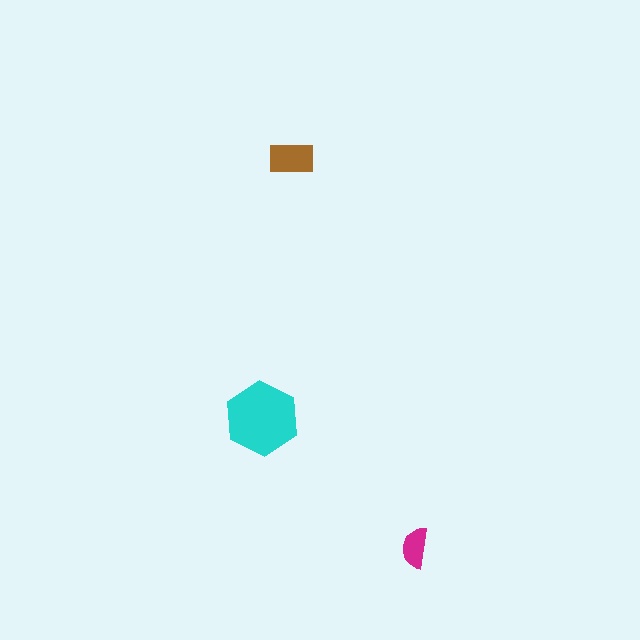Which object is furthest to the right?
The magenta semicircle is rightmost.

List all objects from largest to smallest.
The cyan hexagon, the brown rectangle, the magenta semicircle.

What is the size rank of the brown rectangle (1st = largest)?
2nd.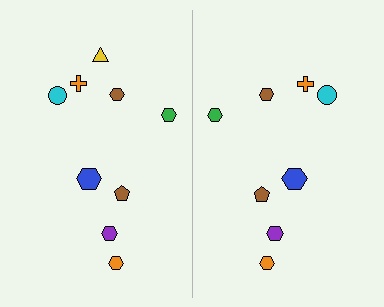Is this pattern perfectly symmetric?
No, the pattern is not perfectly symmetric. A yellow triangle is missing from the right side.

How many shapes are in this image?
There are 17 shapes in this image.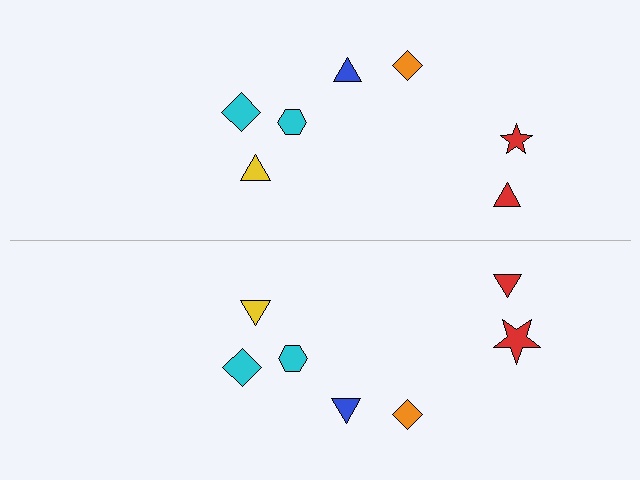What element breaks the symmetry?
The red star on the bottom side has a different size than its mirror counterpart.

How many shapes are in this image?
There are 14 shapes in this image.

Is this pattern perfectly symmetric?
No, the pattern is not perfectly symmetric. The red star on the bottom side has a different size than its mirror counterpart.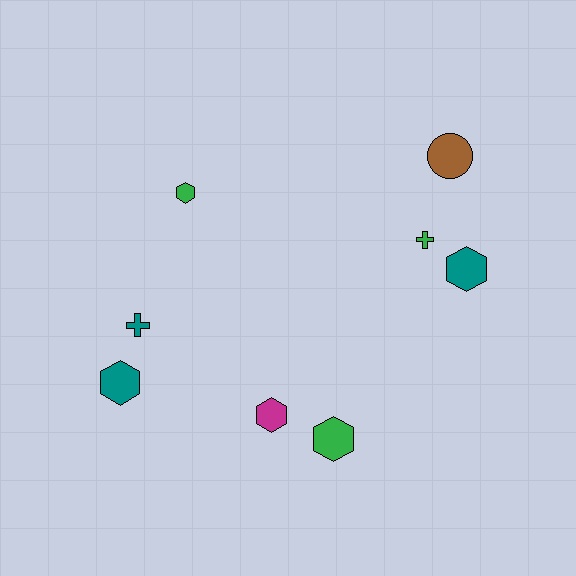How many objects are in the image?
There are 8 objects.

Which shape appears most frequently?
Hexagon, with 5 objects.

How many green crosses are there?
There is 1 green cross.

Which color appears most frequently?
Green, with 3 objects.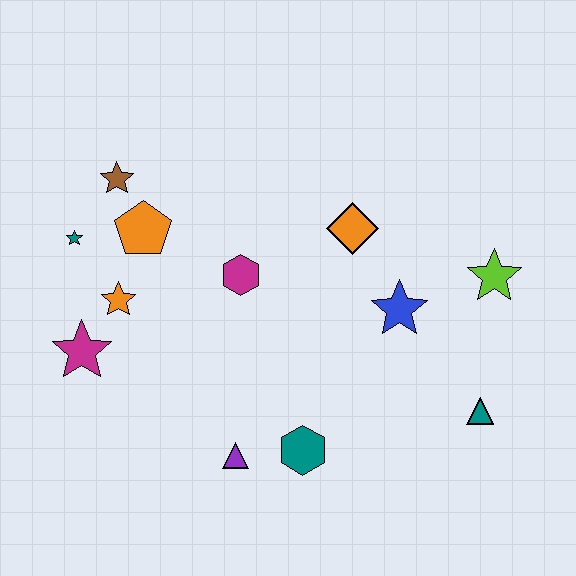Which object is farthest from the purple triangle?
The lime star is farthest from the purple triangle.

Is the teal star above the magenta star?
Yes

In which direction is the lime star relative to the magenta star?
The lime star is to the right of the magenta star.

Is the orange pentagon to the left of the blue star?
Yes